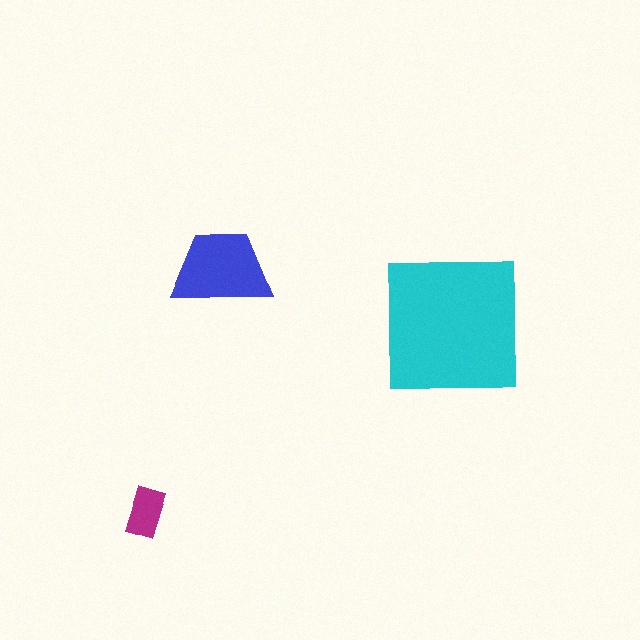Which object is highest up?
The blue trapezoid is topmost.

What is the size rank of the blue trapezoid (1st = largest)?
2nd.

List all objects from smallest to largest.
The magenta rectangle, the blue trapezoid, the cyan square.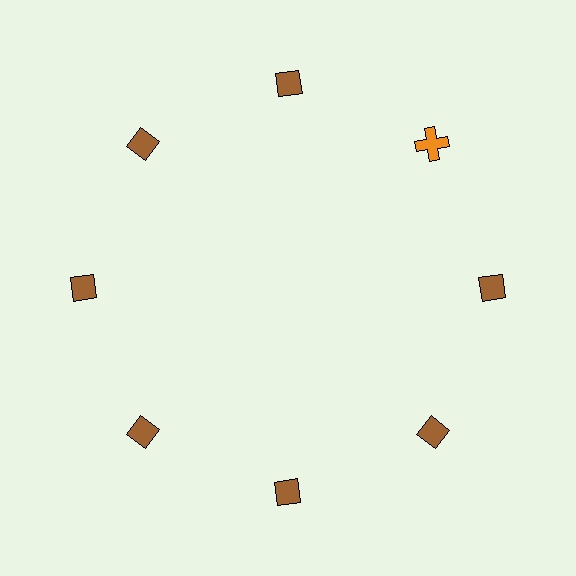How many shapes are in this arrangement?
There are 8 shapes arranged in a ring pattern.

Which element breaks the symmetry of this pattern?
The orange cross at roughly the 2 o'clock position breaks the symmetry. All other shapes are brown diamonds.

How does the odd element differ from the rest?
It differs in both color (orange instead of brown) and shape (cross instead of diamond).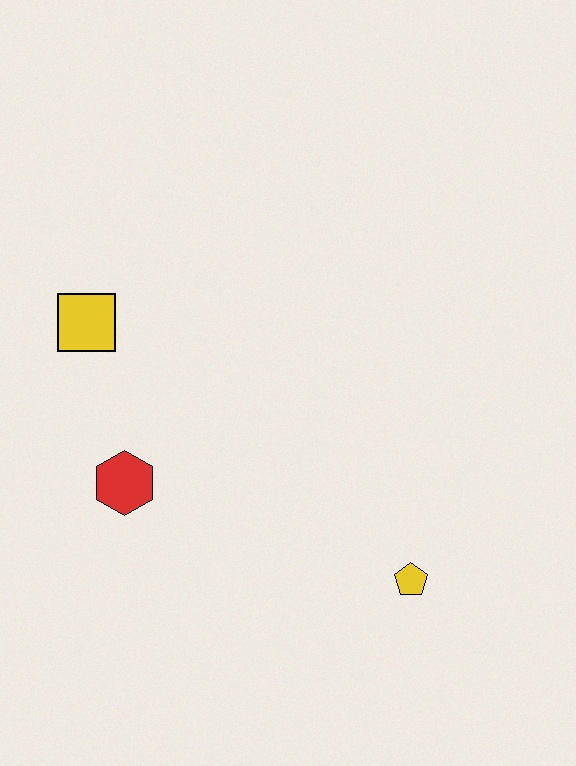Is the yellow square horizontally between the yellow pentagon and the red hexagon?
No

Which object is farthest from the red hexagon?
The yellow pentagon is farthest from the red hexagon.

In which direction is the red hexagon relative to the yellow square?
The red hexagon is below the yellow square.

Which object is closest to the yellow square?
The red hexagon is closest to the yellow square.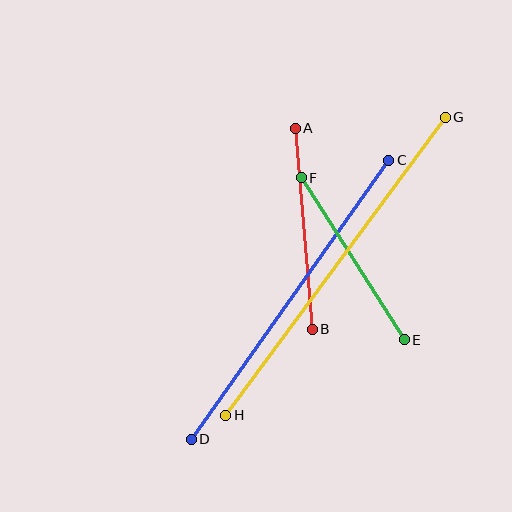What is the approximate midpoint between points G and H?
The midpoint is at approximately (335, 266) pixels.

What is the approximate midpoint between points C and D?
The midpoint is at approximately (290, 300) pixels.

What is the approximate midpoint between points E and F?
The midpoint is at approximately (353, 259) pixels.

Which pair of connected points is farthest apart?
Points G and H are farthest apart.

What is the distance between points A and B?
The distance is approximately 202 pixels.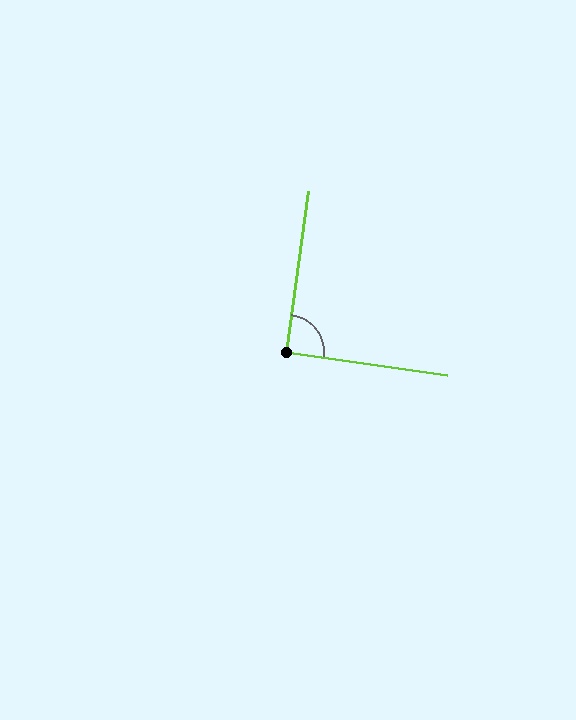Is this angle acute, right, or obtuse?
It is approximately a right angle.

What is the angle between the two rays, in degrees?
Approximately 90 degrees.